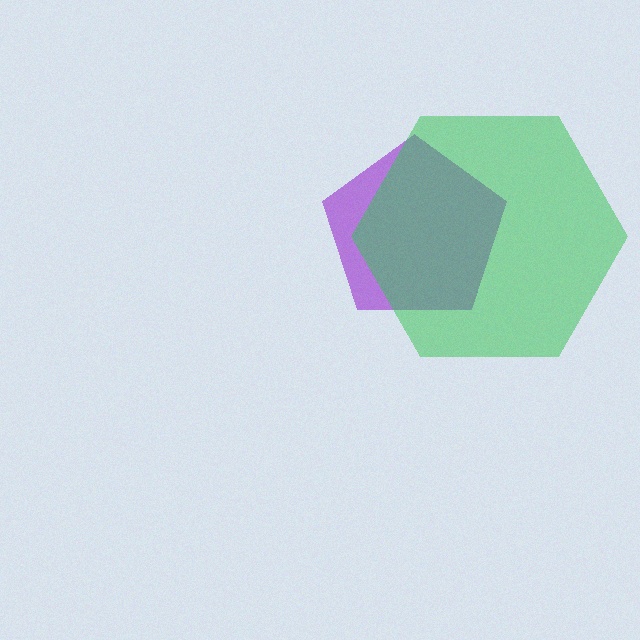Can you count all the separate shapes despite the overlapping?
Yes, there are 2 separate shapes.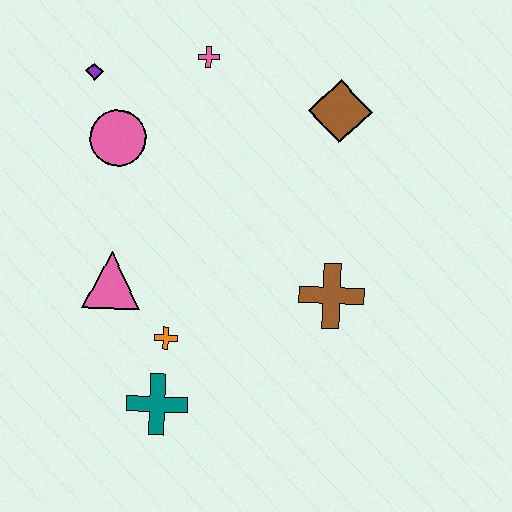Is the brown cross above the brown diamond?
No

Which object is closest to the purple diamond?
The pink circle is closest to the purple diamond.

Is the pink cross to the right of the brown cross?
No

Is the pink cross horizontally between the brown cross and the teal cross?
Yes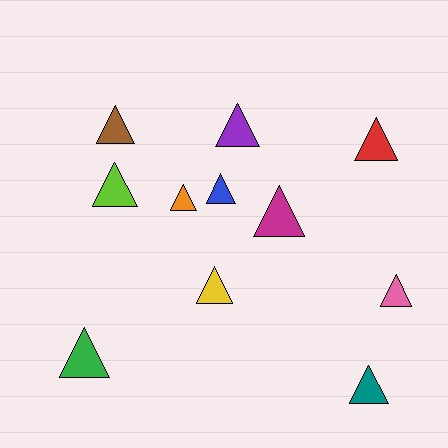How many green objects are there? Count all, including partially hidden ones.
There is 1 green object.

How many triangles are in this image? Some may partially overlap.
There are 11 triangles.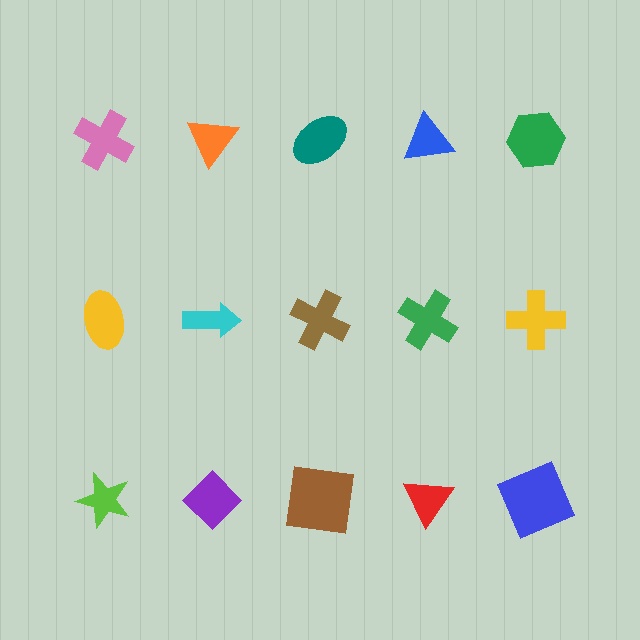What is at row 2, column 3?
A brown cross.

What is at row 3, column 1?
A lime star.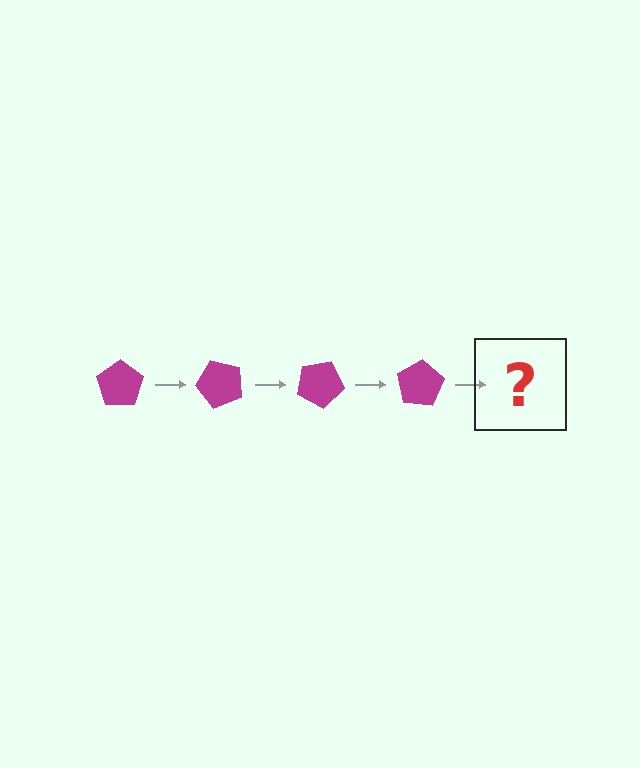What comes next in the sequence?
The next element should be a magenta pentagon rotated 200 degrees.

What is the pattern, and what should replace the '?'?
The pattern is that the pentagon rotates 50 degrees each step. The '?' should be a magenta pentagon rotated 200 degrees.